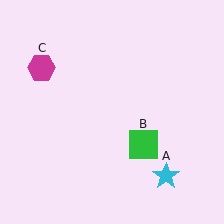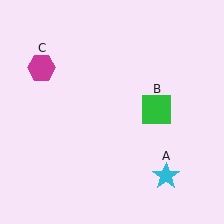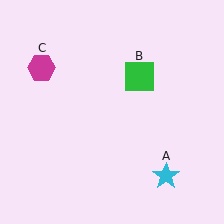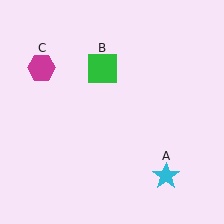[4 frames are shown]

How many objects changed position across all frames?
1 object changed position: green square (object B).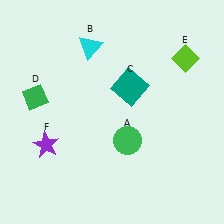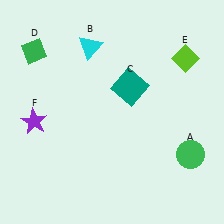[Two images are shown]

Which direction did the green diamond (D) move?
The green diamond (D) moved up.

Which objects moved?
The objects that moved are: the green circle (A), the green diamond (D), the purple star (F).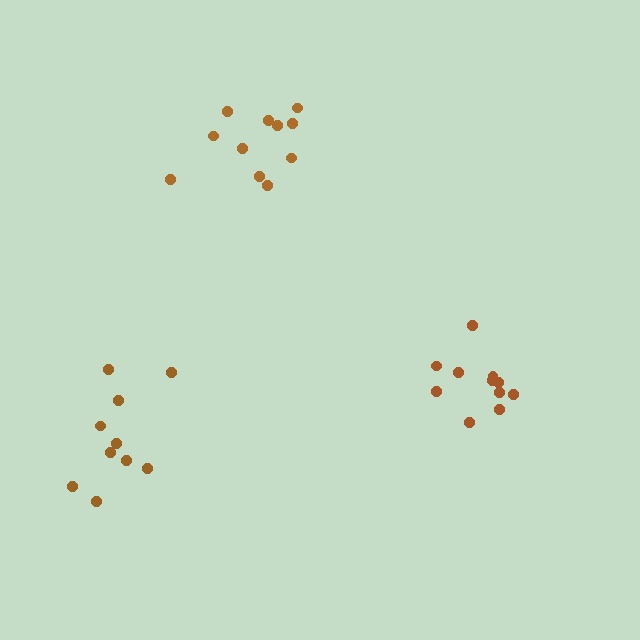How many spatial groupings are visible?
There are 3 spatial groupings.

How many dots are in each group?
Group 1: 10 dots, Group 2: 11 dots, Group 3: 11 dots (32 total).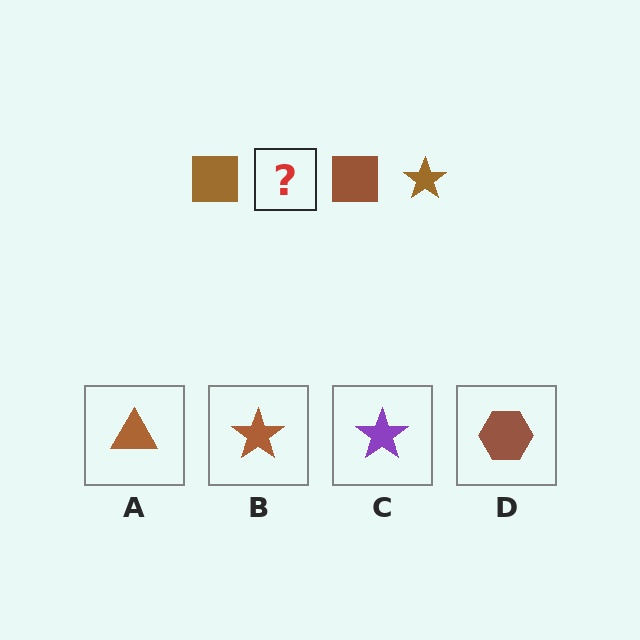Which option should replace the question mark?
Option B.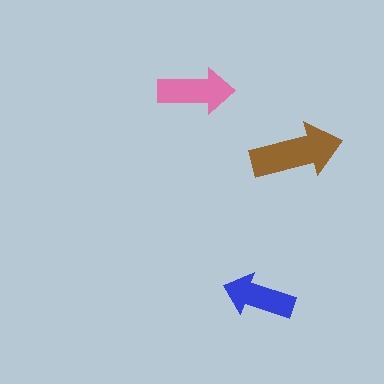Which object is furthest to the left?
The pink arrow is leftmost.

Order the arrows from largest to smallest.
the brown one, the pink one, the blue one.